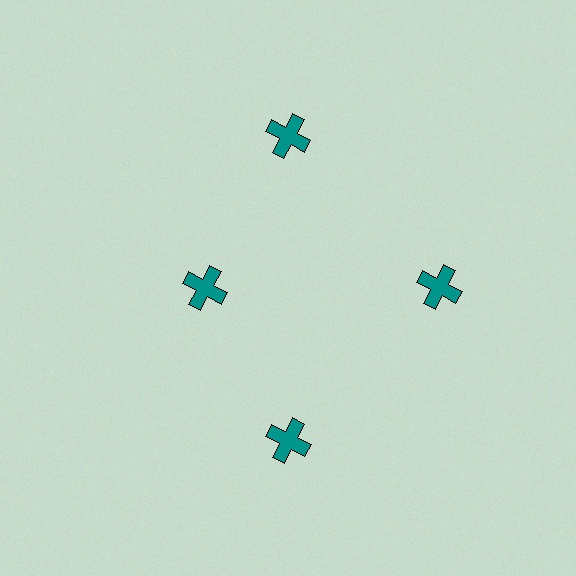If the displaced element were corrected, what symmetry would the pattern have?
It would have 4-fold rotational symmetry — the pattern would map onto itself every 90 degrees.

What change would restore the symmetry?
The symmetry would be restored by moving it outward, back onto the ring so that all 4 crosses sit at equal angles and equal distance from the center.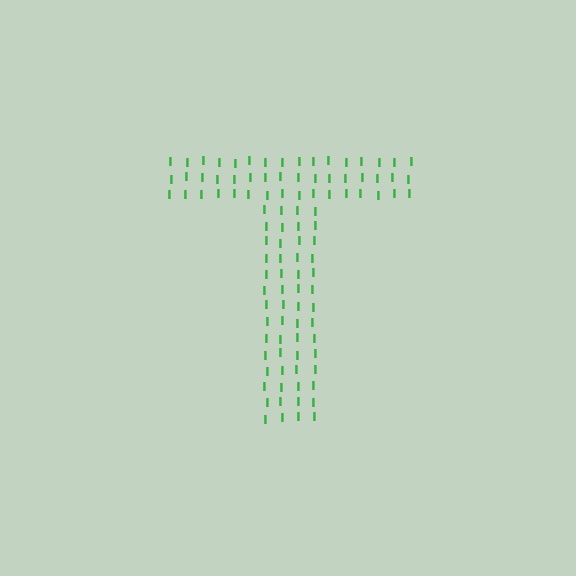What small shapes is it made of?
It is made of small letter I's.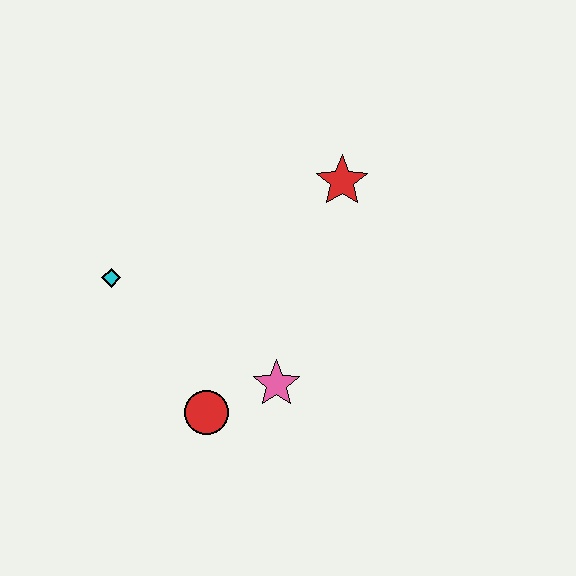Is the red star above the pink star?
Yes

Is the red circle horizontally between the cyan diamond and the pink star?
Yes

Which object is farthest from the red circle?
The red star is farthest from the red circle.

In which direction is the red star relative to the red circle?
The red star is above the red circle.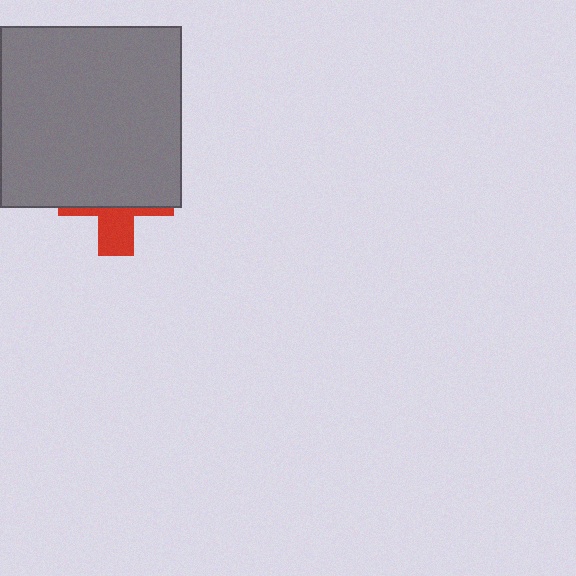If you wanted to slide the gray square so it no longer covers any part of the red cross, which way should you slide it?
Slide it up — that is the most direct way to separate the two shapes.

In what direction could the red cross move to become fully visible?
The red cross could move down. That would shift it out from behind the gray square entirely.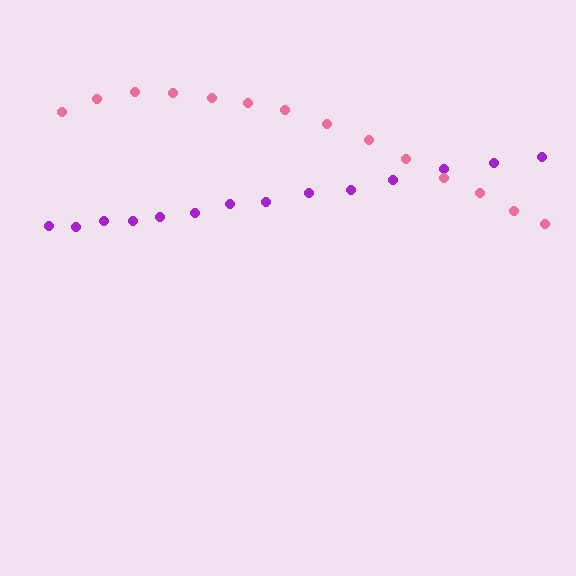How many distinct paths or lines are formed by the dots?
There are 2 distinct paths.